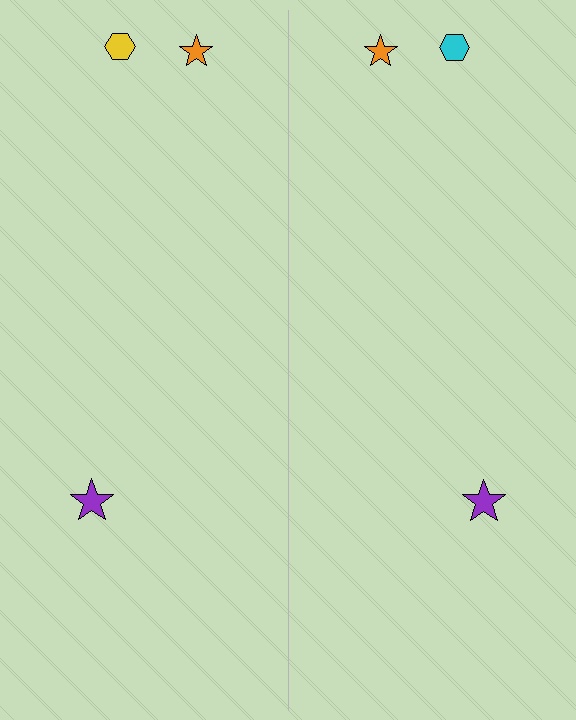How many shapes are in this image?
There are 6 shapes in this image.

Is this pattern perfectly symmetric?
No, the pattern is not perfectly symmetric. The cyan hexagon on the right side breaks the symmetry — its mirror counterpart is yellow.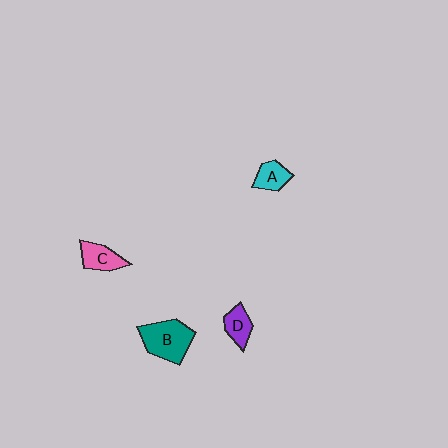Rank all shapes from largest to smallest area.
From largest to smallest: B (teal), C (pink), D (purple), A (cyan).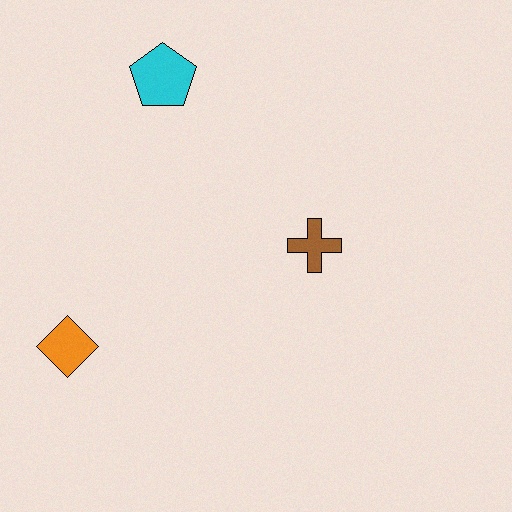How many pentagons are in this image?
There is 1 pentagon.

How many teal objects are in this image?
There are no teal objects.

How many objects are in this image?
There are 3 objects.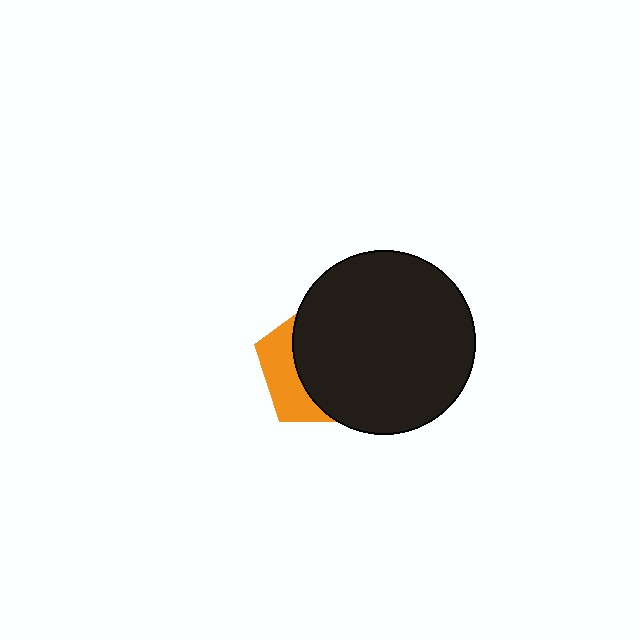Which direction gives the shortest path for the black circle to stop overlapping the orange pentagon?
Moving right gives the shortest separation.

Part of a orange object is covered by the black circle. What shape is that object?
It is a pentagon.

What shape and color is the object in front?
The object in front is a black circle.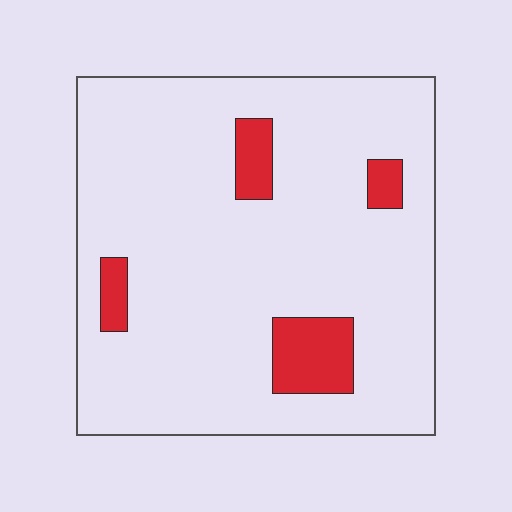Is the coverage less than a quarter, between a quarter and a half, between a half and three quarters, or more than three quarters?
Less than a quarter.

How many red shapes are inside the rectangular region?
4.